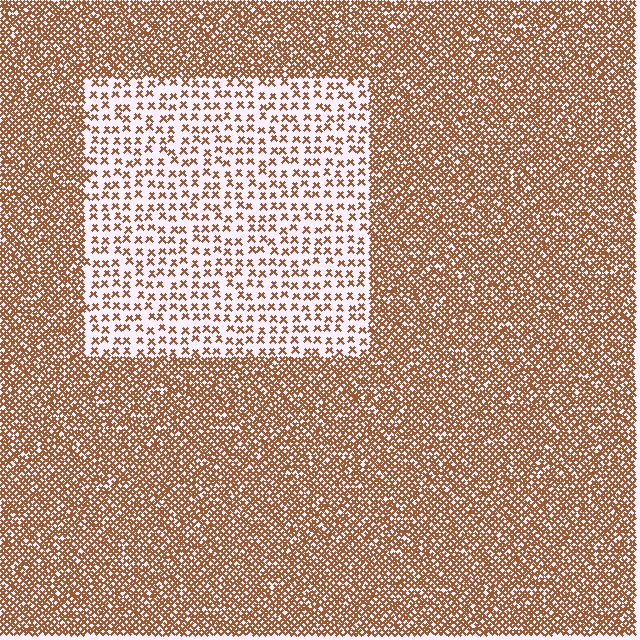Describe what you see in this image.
The image contains small brown elements arranged at two different densities. A rectangle-shaped region is visible where the elements are less densely packed than the surrounding area.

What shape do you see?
I see a rectangle.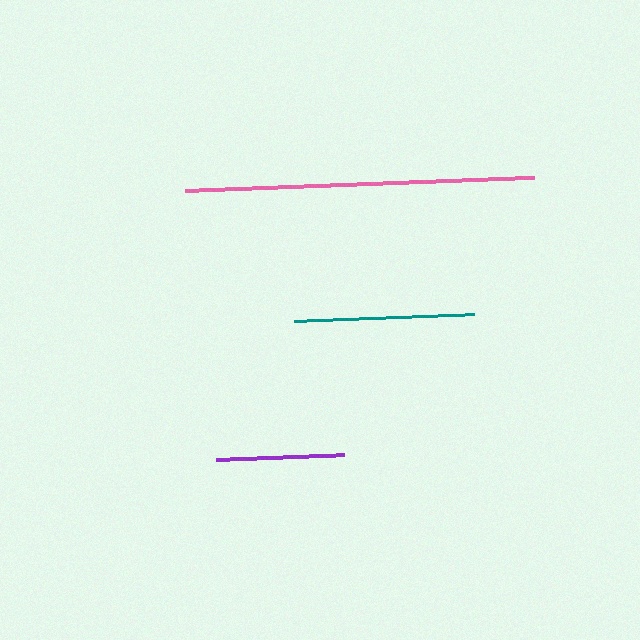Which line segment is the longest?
The pink line is the longest at approximately 349 pixels.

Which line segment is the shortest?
The purple line is the shortest at approximately 129 pixels.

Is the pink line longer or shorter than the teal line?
The pink line is longer than the teal line.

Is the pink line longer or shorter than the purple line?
The pink line is longer than the purple line.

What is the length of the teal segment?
The teal segment is approximately 180 pixels long.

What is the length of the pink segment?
The pink segment is approximately 349 pixels long.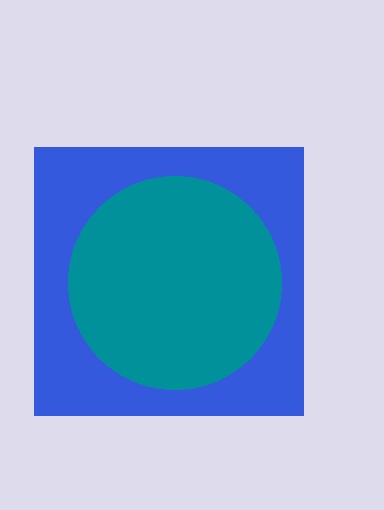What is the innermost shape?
The teal circle.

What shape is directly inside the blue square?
The teal circle.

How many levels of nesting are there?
2.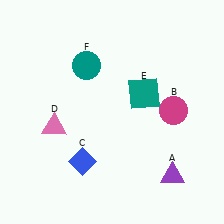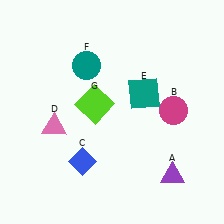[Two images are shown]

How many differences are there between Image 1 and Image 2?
There is 1 difference between the two images.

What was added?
A lime square (G) was added in Image 2.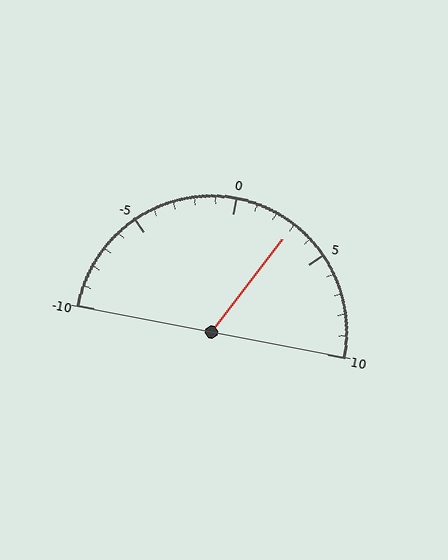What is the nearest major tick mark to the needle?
The nearest major tick mark is 5.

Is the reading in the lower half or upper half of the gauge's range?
The reading is in the upper half of the range (-10 to 10).